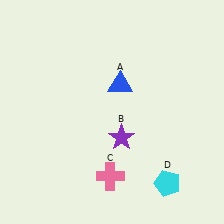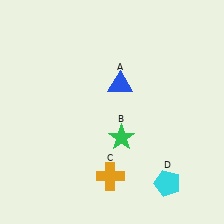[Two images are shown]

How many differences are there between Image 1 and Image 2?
There are 2 differences between the two images.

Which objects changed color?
B changed from purple to green. C changed from pink to orange.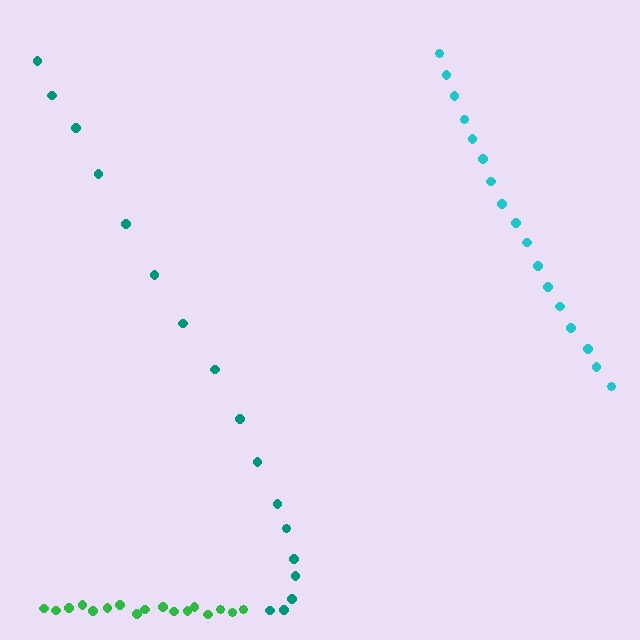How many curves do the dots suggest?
There are 3 distinct paths.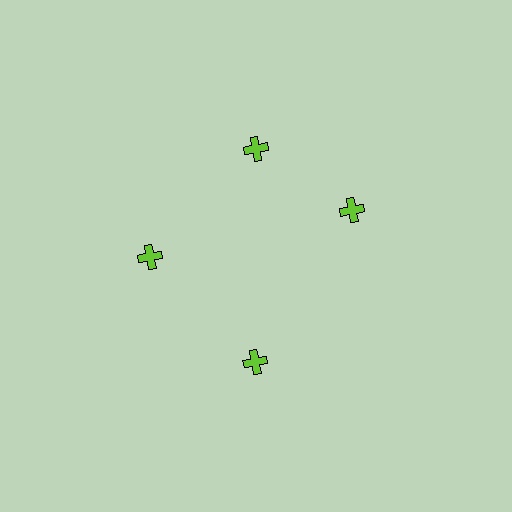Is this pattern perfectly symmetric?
No. The 4 lime crosses are arranged in a ring, but one element near the 3 o'clock position is rotated out of alignment along the ring, breaking the 4-fold rotational symmetry.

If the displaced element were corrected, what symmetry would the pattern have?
It would have 4-fold rotational symmetry — the pattern would map onto itself every 90 degrees.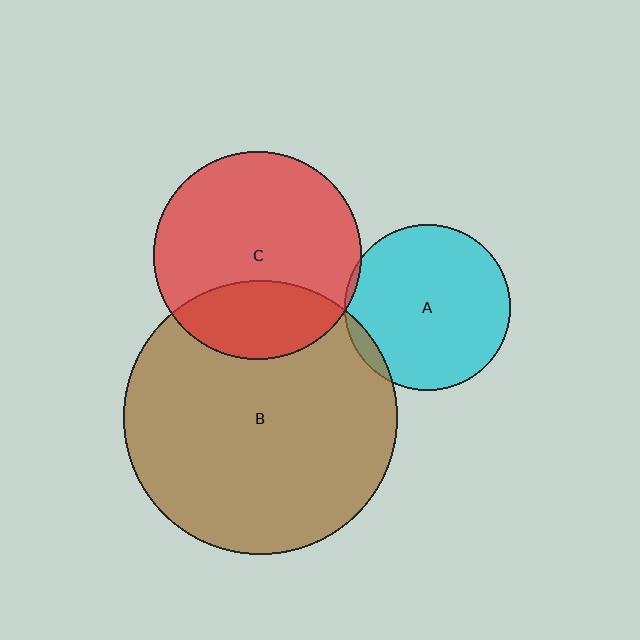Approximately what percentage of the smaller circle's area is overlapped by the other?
Approximately 5%.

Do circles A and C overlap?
Yes.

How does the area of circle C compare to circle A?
Approximately 1.6 times.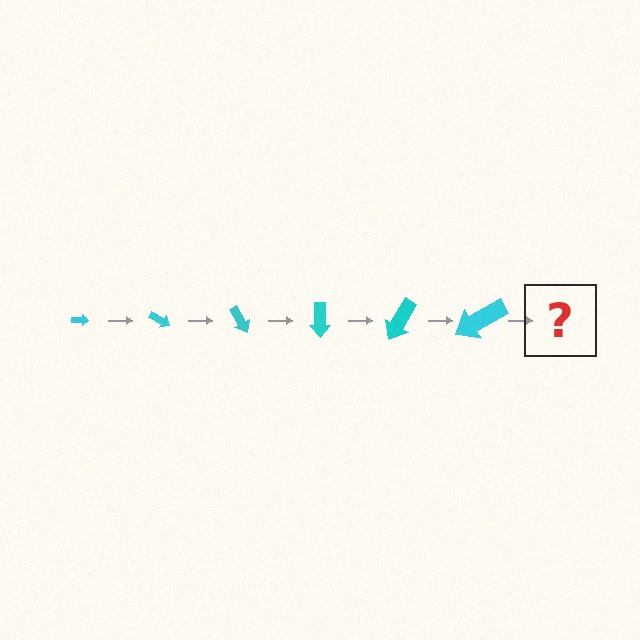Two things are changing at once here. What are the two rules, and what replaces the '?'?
The two rules are that the arrow grows larger each step and it rotates 30 degrees each step. The '?' should be an arrow, larger than the previous one and rotated 180 degrees from the start.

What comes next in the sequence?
The next element should be an arrow, larger than the previous one and rotated 180 degrees from the start.